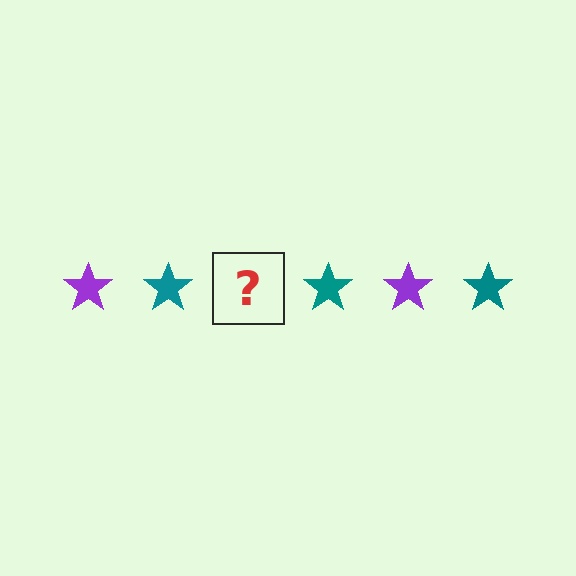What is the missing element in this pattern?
The missing element is a purple star.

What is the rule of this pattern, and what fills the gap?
The rule is that the pattern cycles through purple, teal stars. The gap should be filled with a purple star.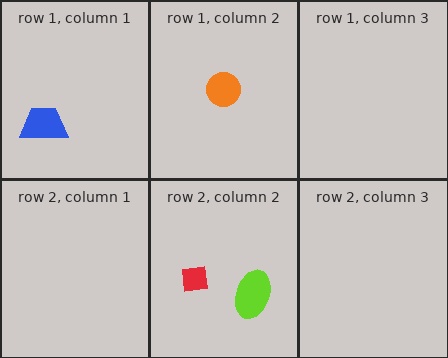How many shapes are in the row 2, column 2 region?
2.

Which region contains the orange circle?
The row 1, column 2 region.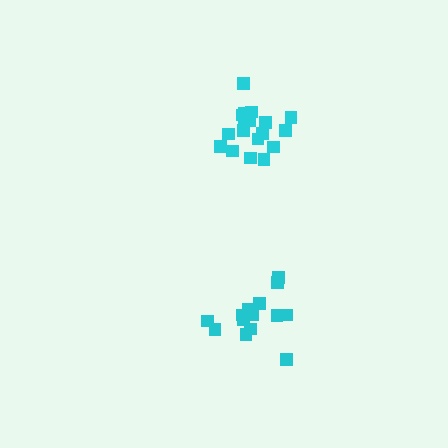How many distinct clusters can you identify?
There are 2 distinct clusters.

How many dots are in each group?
Group 1: 14 dots, Group 2: 18 dots (32 total).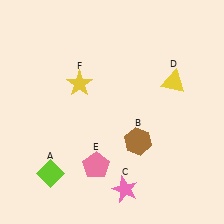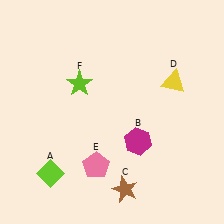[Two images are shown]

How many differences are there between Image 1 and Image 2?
There are 3 differences between the two images.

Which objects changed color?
B changed from brown to magenta. C changed from pink to brown. F changed from yellow to lime.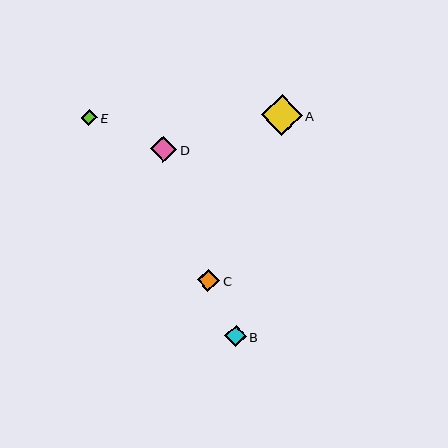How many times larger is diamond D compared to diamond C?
Diamond D is approximately 1.2 times the size of diamond C.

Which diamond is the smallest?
Diamond E is the smallest with a size of approximately 17 pixels.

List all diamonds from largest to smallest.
From largest to smallest: A, D, C, B, E.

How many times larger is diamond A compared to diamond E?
Diamond A is approximately 2.4 times the size of diamond E.